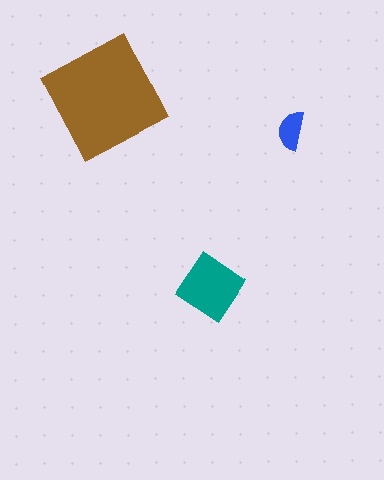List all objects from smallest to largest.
The blue semicircle, the teal diamond, the brown square.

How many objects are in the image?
There are 3 objects in the image.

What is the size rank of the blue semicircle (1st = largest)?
3rd.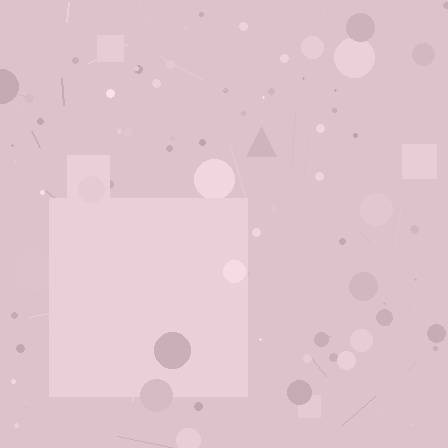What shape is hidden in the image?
A square is hidden in the image.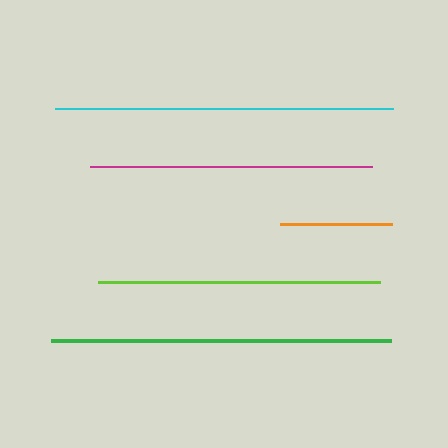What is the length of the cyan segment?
The cyan segment is approximately 338 pixels long.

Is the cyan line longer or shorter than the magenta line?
The cyan line is longer than the magenta line.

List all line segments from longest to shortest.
From longest to shortest: green, cyan, magenta, lime, orange.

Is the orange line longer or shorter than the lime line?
The lime line is longer than the orange line.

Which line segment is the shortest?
The orange line is the shortest at approximately 112 pixels.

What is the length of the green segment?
The green segment is approximately 340 pixels long.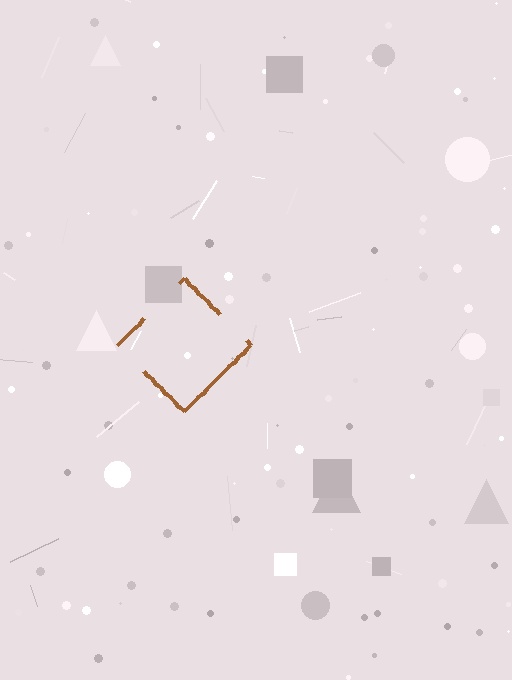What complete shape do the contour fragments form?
The contour fragments form a diamond.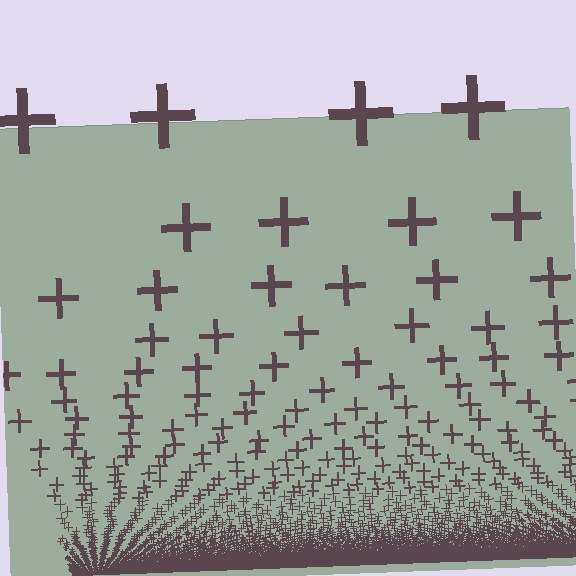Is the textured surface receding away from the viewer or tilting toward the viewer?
The surface appears to tilt toward the viewer. Texture elements get larger and sparser toward the top.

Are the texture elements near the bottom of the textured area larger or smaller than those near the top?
Smaller. The gradient is inverted — elements near the bottom are smaller and denser.